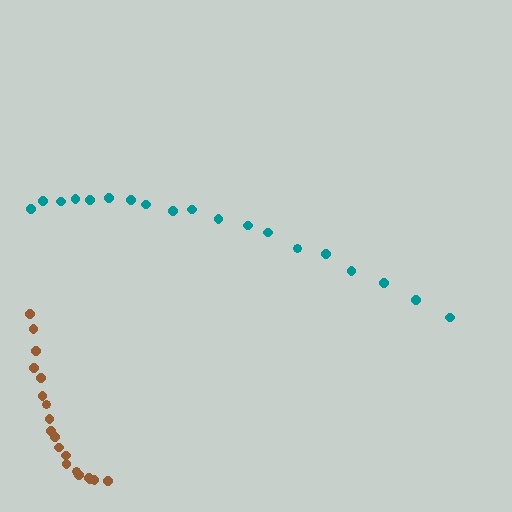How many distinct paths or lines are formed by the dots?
There are 2 distinct paths.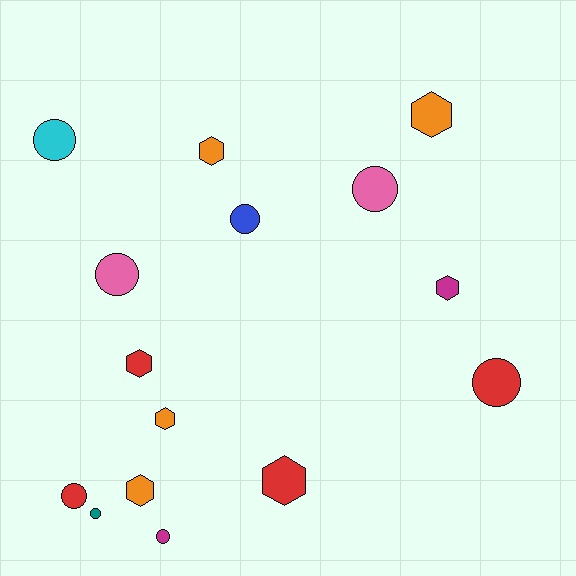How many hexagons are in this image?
There are 7 hexagons.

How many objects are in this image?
There are 15 objects.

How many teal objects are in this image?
There is 1 teal object.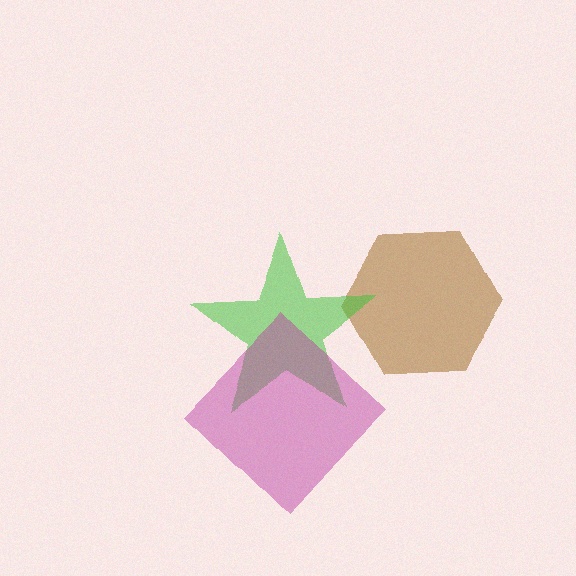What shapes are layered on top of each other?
The layered shapes are: a brown hexagon, a green star, a magenta diamond.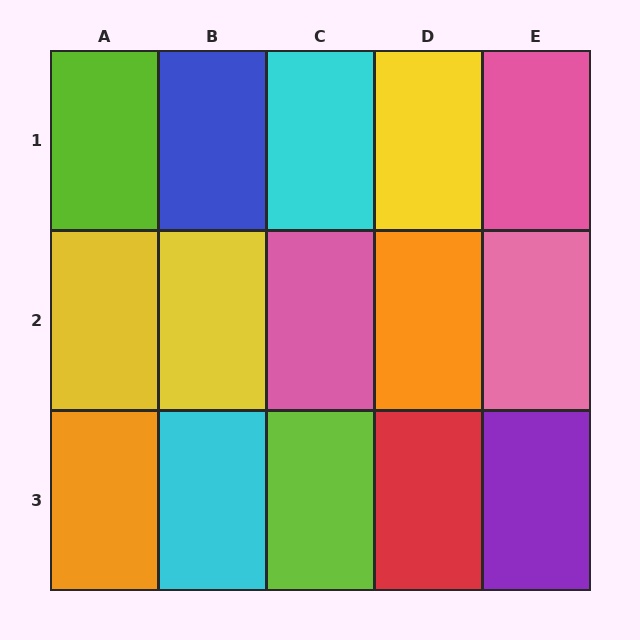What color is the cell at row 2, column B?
Yellow.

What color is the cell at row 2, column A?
Yellow.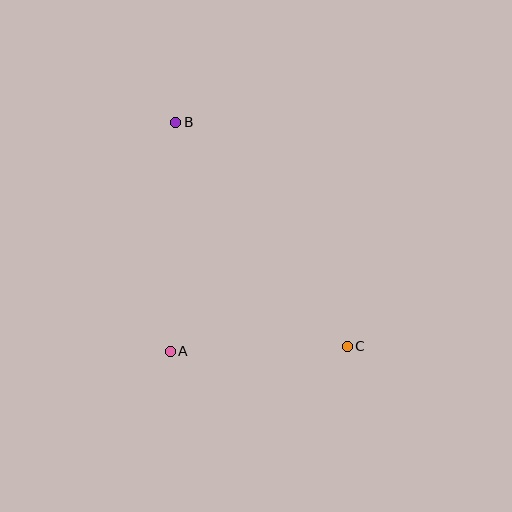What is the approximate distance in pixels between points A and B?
The distance between A and B is approximately 229 pixels.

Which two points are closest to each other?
Points A and C are closest to each other.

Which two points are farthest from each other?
Points B and C are farthest from each other.